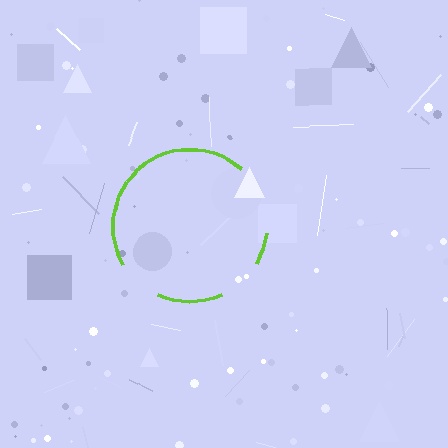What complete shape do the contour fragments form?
The contour fragments form a circle.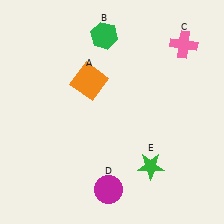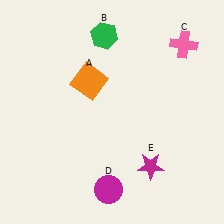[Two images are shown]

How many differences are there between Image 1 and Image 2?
There is 1 difference between the two images.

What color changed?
The star (E) changed from green in Image 1 to magenta in Image 2.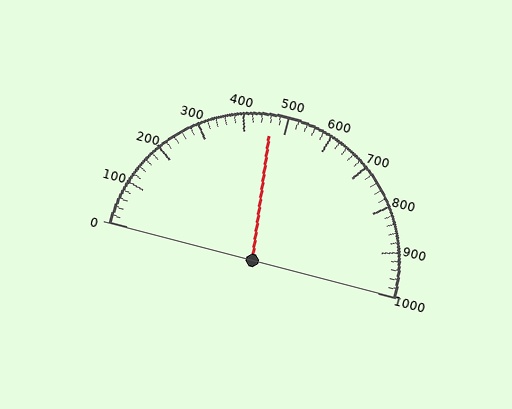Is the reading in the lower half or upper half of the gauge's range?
The reading is in the lower half of the range (0 to 1000).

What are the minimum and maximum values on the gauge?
The gauge ranges from 0 to 1000.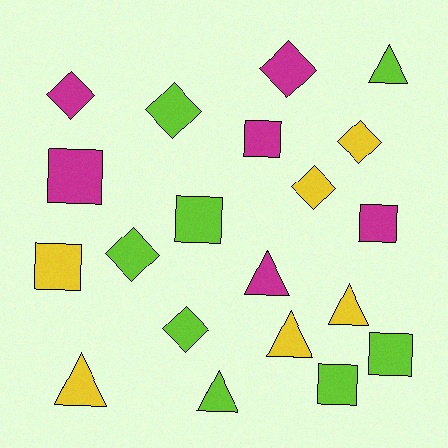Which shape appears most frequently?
Square, with 7 objects.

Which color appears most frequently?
Lime, with 8 objects.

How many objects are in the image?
There are 20 objects.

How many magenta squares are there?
There are 3 magenta squares.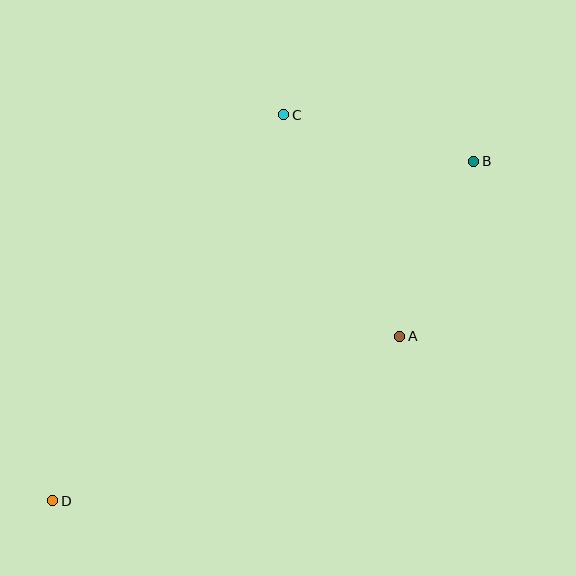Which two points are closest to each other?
Points A and B are closest to each other.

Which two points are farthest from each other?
Points B and D are farthest from each other.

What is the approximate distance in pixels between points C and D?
The distance between C and D is approximately 450 pixels.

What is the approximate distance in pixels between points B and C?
The distance between B and C is approximately 196 pixels.